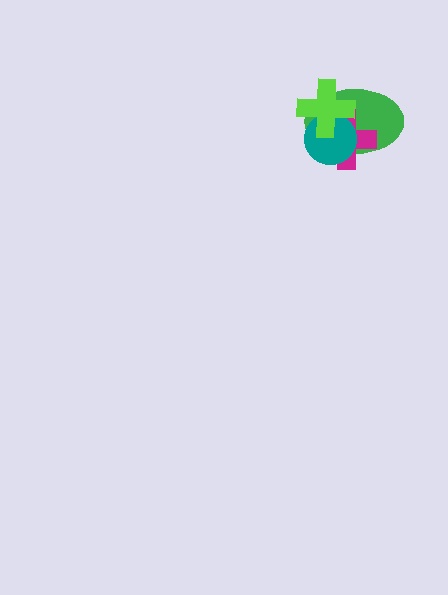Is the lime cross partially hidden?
No, no other shape covers it.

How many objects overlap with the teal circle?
3 objects overlap with the teal circle.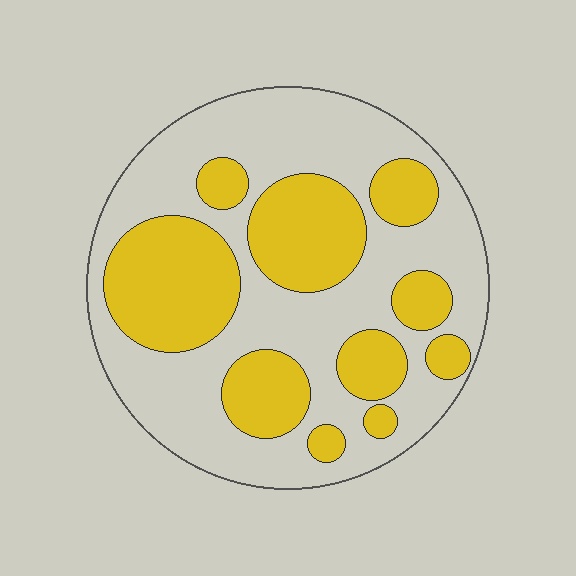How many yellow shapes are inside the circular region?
10.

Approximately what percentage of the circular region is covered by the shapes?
Approximately 40%.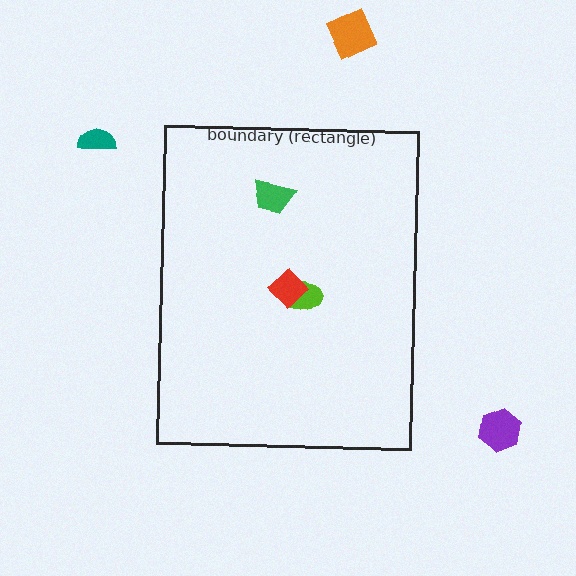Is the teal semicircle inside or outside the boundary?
Outside.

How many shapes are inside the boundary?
3 inside, 3 outside.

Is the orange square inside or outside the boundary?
Outside.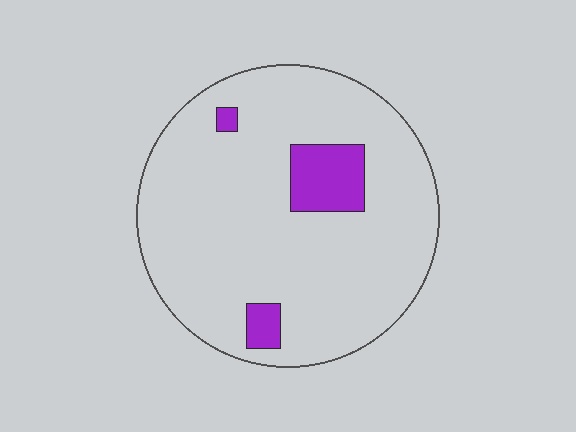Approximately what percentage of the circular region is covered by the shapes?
Approximately 10%.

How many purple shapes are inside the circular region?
3.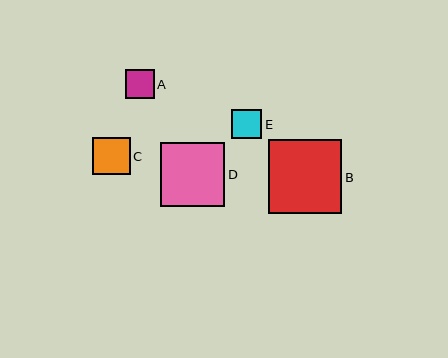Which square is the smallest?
Square A is the smallest with a size of approximately 29 pixels.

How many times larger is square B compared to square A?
Square B is approximately 2.5 times the size of square A.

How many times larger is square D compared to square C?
Square D is approximately 1.7 times the size of square C.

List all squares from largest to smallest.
From largest to smallest: B, D, C, E, A.